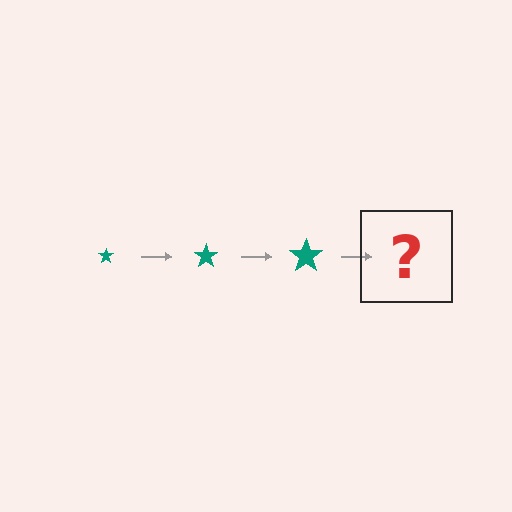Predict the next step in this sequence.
The next step is a teal star, larger than the previous one.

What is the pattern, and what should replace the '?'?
The pattern is that the star gets progressively larger each step. The '?' should be a teal star, larger than the previous one.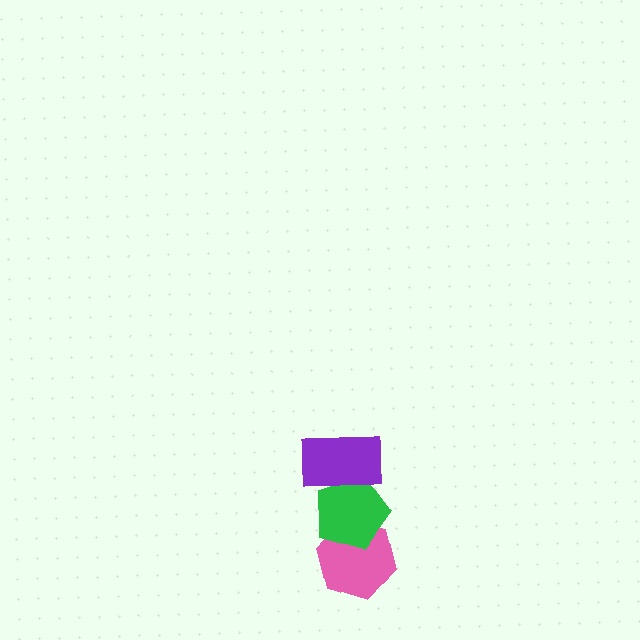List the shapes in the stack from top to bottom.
From top to bottom: the purple rectangle, the green pentagon, the pink hexagon.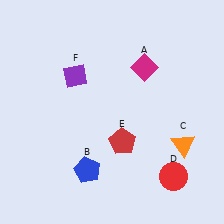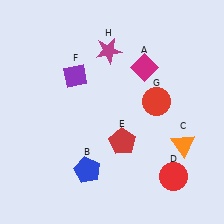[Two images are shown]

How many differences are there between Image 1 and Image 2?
There are 2 differences between the two images.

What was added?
A red circle (G), a magenta star (H) were added in Image 2.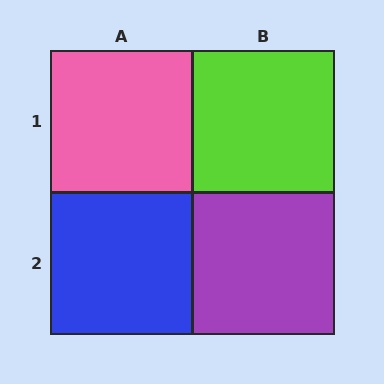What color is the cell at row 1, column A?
Pink.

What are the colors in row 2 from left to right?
Blue, purple.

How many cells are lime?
1 cell is lime.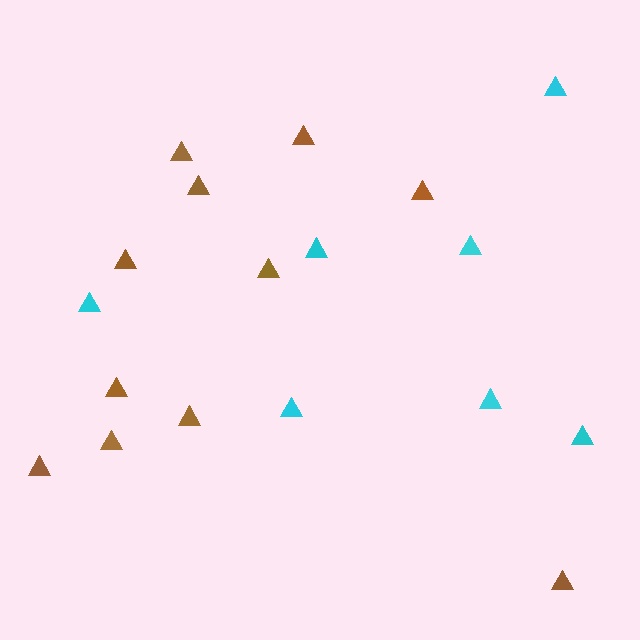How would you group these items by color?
There are 2 groups: one group of brown triangles (11) and one group of cyan triangles (7).